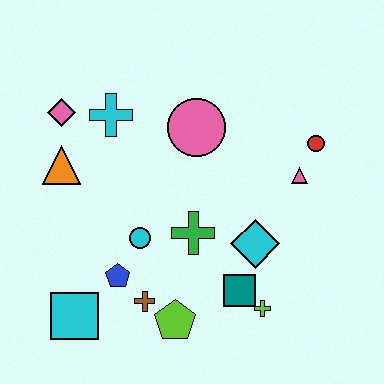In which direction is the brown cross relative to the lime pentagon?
The brown cross is to the left of the lime pentagon.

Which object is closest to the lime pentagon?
The brown cross is closest to the lime pentagon.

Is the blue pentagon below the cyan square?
No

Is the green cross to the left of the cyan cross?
No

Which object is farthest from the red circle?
The cyan square is farthest from the red circle.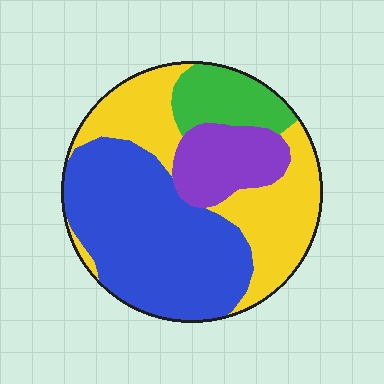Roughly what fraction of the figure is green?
Green covers around 10% of the figure.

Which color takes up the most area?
Blue, at roughly 45%.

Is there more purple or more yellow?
Yellow.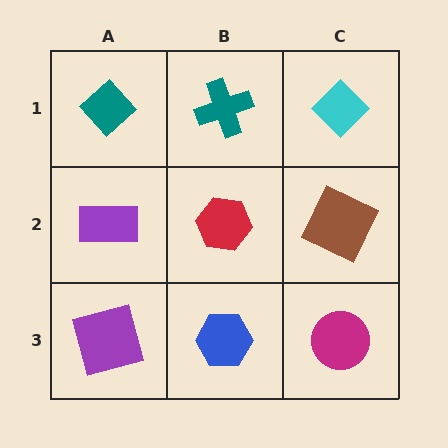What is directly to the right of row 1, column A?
A teal cross.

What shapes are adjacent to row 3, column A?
A purple rectangle (row 2, column A), a blue hexagon (row 3, column B).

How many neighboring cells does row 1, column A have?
2.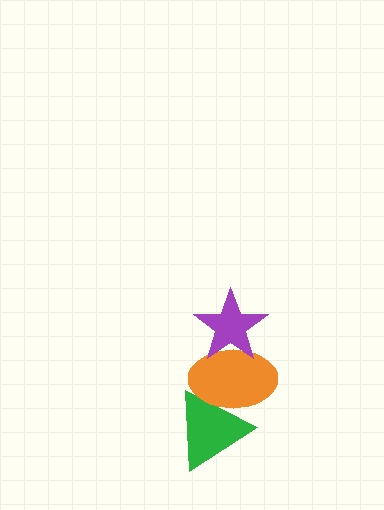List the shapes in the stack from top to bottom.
From top to bottom: the purple star, the orange ellipse, the green triangle.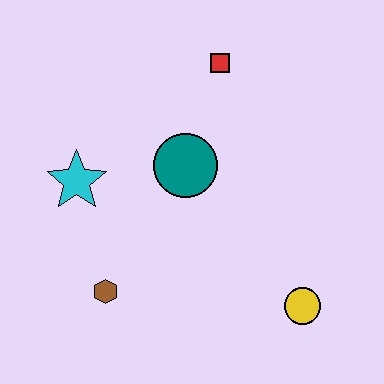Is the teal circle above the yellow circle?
Yes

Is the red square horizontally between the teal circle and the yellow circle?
Yes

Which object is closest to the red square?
The teal circle is closest to the red square.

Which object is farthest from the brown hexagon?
The red square is farthest from the brown hexagon.